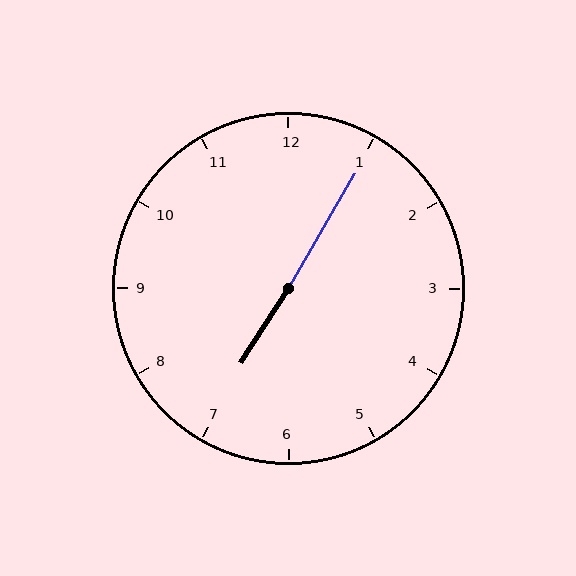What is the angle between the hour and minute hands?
Approximately 178 degrees.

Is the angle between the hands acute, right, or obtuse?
It is obtuse.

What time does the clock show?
7:05.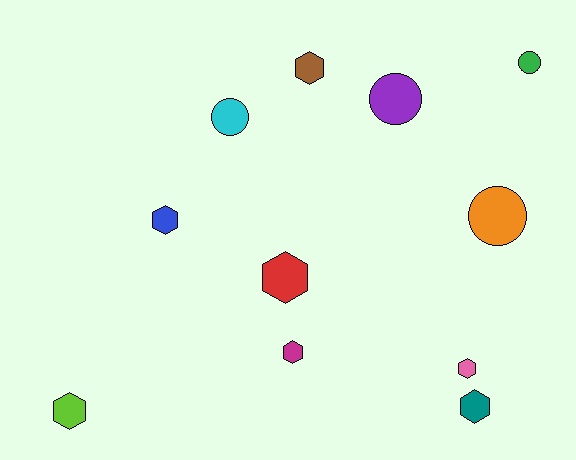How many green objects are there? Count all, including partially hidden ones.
There is 1 green object.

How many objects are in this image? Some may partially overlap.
There are 11 objects.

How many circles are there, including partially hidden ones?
There are 4 circles.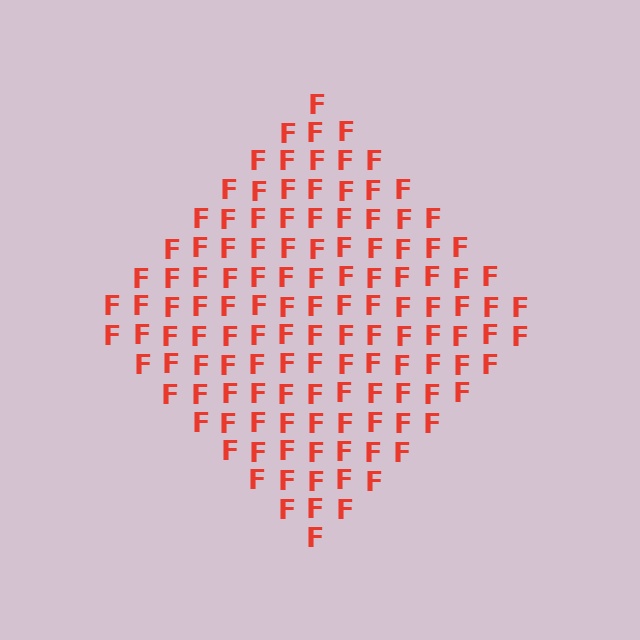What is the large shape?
The large shape is a diamond.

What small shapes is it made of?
It is made of small letter F's.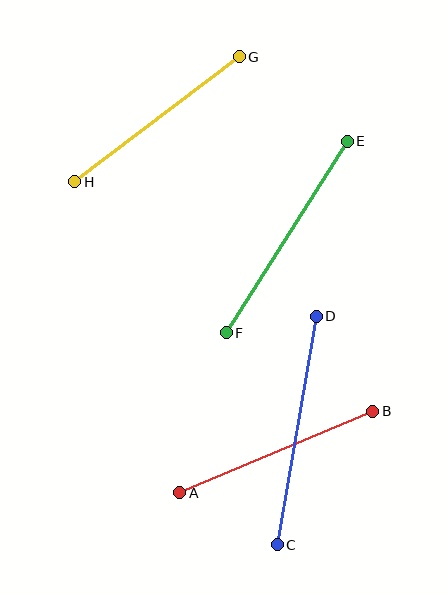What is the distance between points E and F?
The distance is approximately 226 pixels.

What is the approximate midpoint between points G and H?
The midpoint is at approximately (157, 119) pixels.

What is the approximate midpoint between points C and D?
The midpoint is at approximately (297, 430) pixels.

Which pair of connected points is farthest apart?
Points C and D are farthest apart.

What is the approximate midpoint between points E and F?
The midpoint is at approximately (287, 237) pixels.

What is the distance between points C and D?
The distance is approximately 232 pixels.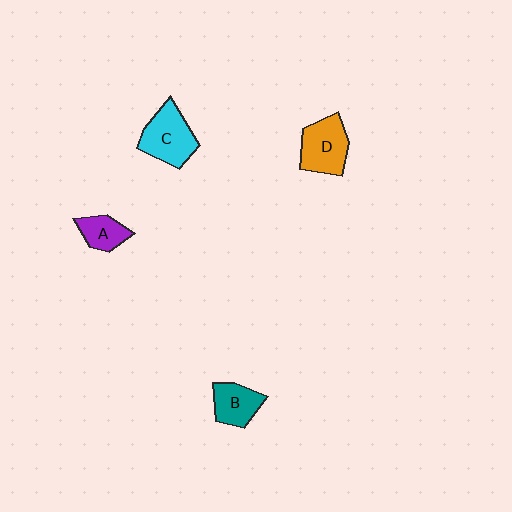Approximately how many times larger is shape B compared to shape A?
Approximately 1.2 times.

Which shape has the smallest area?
Shape A (purple).